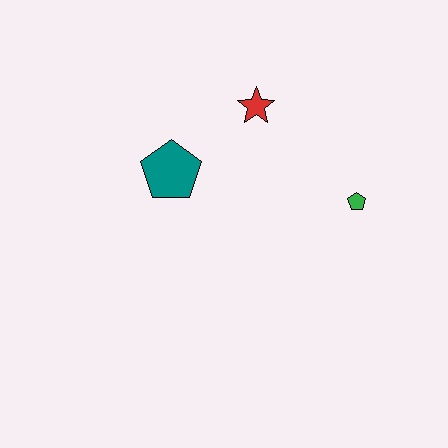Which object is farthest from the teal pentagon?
The green pentagon is farthest from the teal pentagon.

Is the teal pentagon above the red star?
No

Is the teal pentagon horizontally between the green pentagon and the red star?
No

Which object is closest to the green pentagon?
The red star is closest to the green pentagon.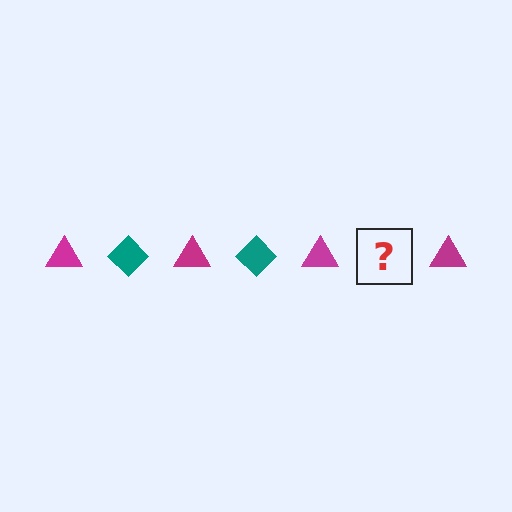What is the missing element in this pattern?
The missing element is a teal diamond.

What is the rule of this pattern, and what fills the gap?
The rule is that the pattern alternates between magenta triangle and teal diamond. The gap should be filled with a teal diamond.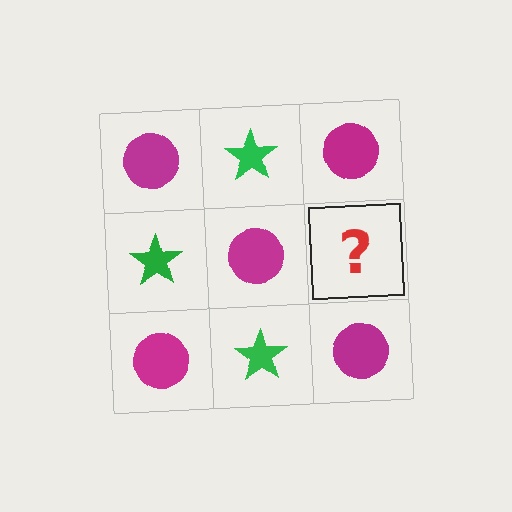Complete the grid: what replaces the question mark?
The question mark should be replaced with a green star.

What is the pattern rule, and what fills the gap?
The rule is that it alternates magenta circle and green star in a checkerboard pattern. The gap should be filled with a green star.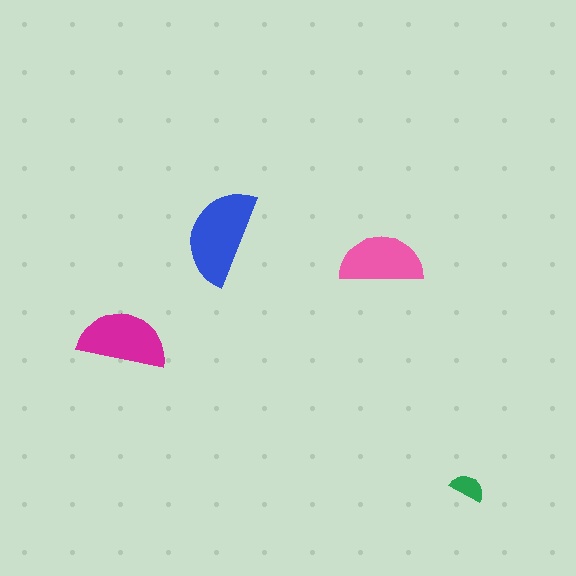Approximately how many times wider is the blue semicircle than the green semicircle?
About 3 times wider.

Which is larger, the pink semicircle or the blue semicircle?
The blue one.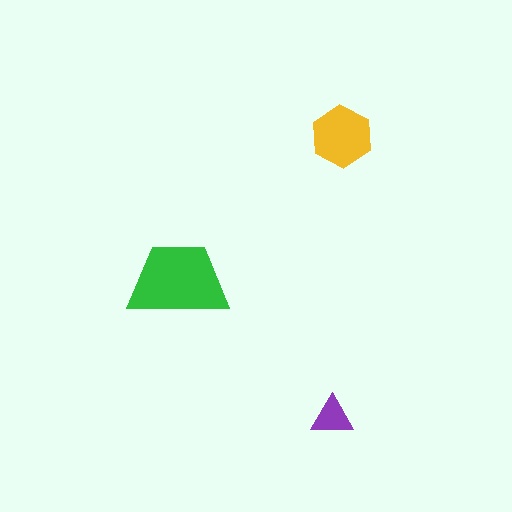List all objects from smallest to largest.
The purple triangle, the yellow hexagon, the green trapezoid.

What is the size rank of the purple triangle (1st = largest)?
3rd.